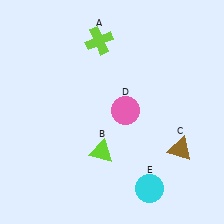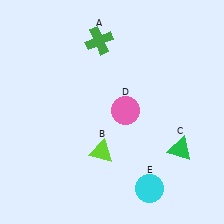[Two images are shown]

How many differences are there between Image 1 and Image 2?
There are 2 differences between the two images.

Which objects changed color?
A changed from lime to green. C changed from brown to green.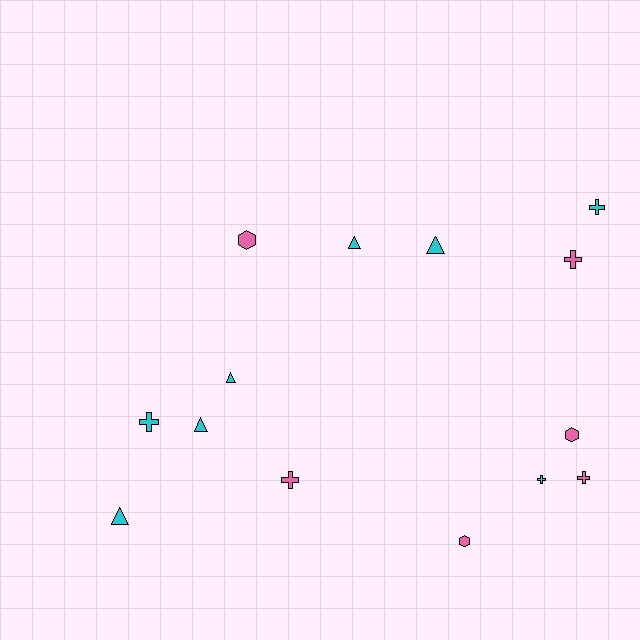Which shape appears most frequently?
Cross, with 6 objects.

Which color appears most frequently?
Cyan, with 8 objects.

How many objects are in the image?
There are 14 objects.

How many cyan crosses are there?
There are 3 cyan crosses.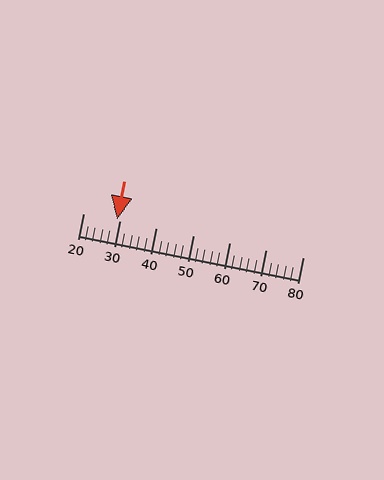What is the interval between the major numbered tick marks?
The major tick marks are spaced 10 units apart.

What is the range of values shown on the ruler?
The ruler shows values from 20 to 80.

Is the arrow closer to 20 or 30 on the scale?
The arrow is closer to 30.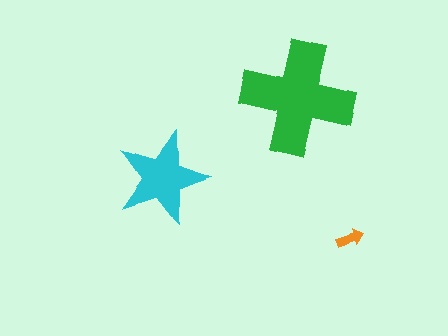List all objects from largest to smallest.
The green cross, the cyan star, the orange arrow.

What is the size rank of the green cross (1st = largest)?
1st.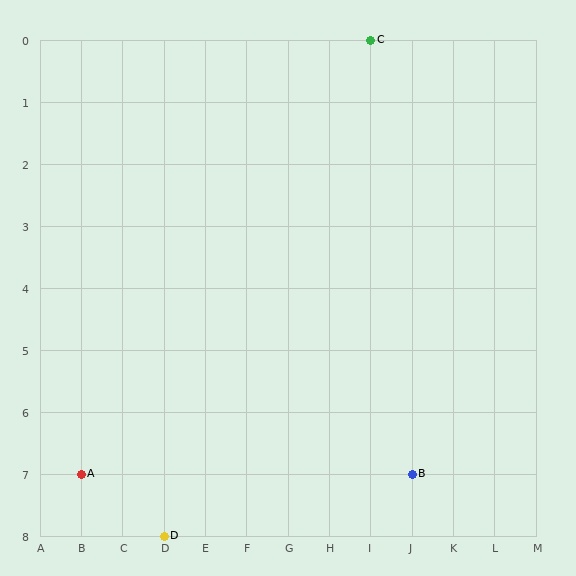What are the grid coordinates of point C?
Point C is at grid coordinates (I, 0).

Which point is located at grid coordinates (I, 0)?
Point C is at (I, 0).